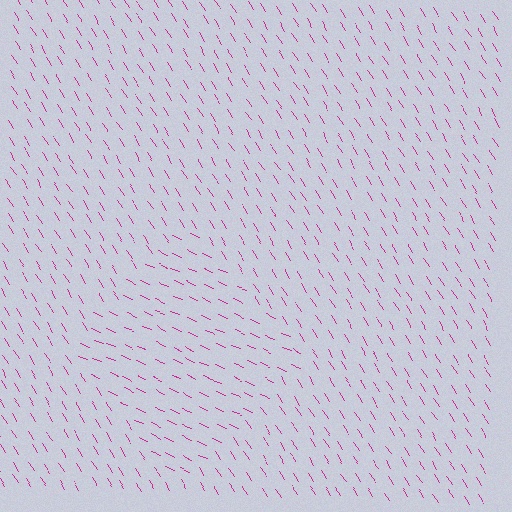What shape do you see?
I see a diamond.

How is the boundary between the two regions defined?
The boundary is defined purely by a change in line orientation (approximately 33 degrees difference). All lines are the same color and thickness.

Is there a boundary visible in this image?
Yes, there is a texture boundary formed by a change in line orientation.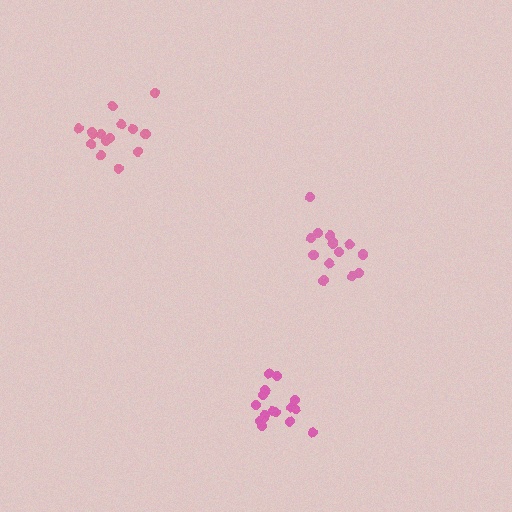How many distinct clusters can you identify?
There are 3 distinct clusters.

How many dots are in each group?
Group 1: 15 dots, Group 2: 17 dots, Group 3: 15 dots (47 total).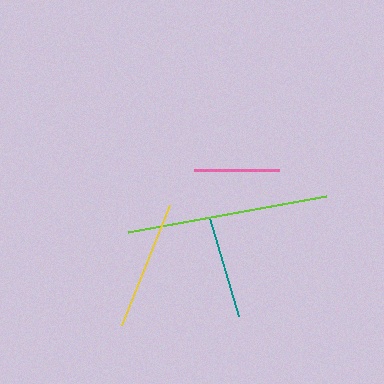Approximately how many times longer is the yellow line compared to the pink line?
The yellow line is approximately 1.5 times the length of the pink line.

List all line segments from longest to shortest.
From longest to shortest: lime, yellow, teal, pink.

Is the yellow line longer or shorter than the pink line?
The yellow line is longer than the pink line.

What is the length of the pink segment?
The pink segment is approximately 85 pixels long.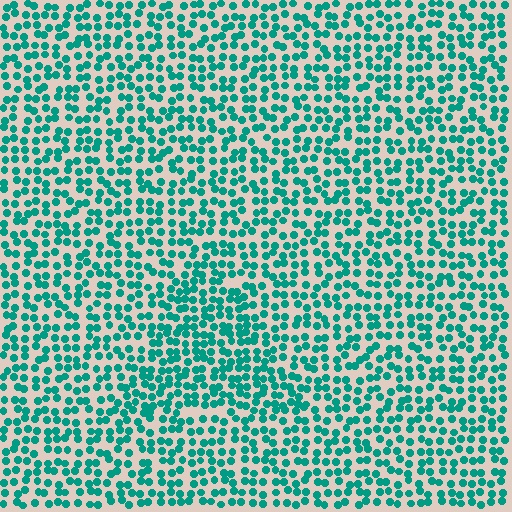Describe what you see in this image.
The image contains small teal elements arranged at two different densities. A triangle-shaped region is visible where the elements are more densely packed than the surrounding area.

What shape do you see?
I see a triangle.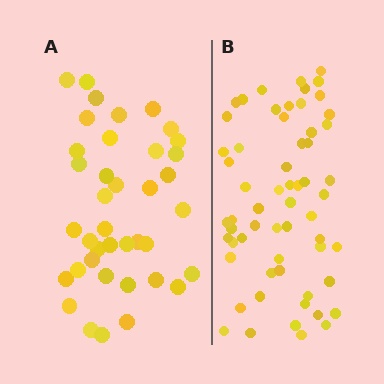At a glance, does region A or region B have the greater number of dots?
Region B (the right region) has more dots.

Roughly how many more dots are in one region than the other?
Region B has approximately 20 more dots than region A.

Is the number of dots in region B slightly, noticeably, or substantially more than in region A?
Region B has substantially more. The ratio is roughly 1.5 to 1.